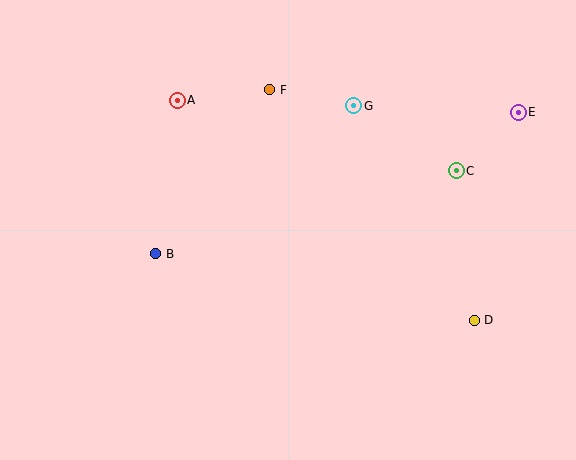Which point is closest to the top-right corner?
Point E is closest to the top-right corner.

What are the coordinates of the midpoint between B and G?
The midpoint between B and G is at (255, 180).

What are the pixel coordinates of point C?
Point C is at (456, 171).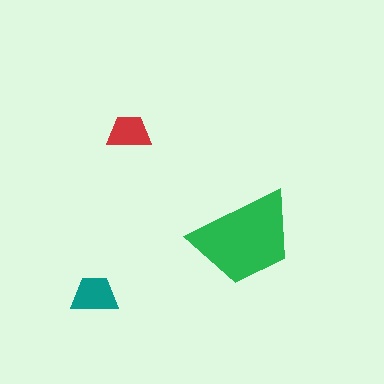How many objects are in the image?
There are 3 objects in the image.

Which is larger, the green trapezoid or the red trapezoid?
The green one.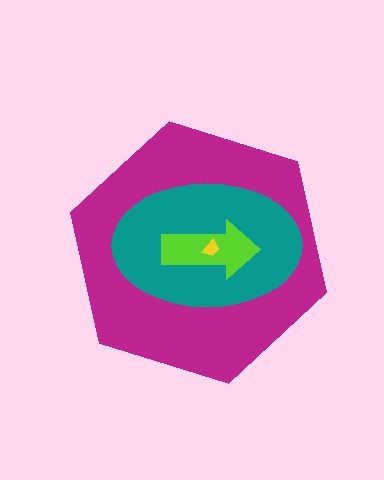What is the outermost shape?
The magenta hexagon.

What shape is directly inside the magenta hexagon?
The teal ellipse.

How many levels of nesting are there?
4.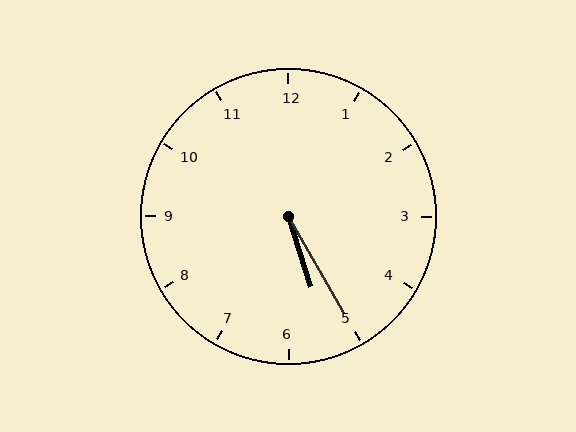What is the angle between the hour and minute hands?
Approximately 12 degrees.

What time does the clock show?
5:25.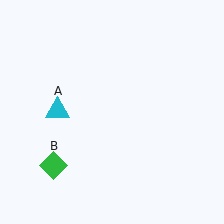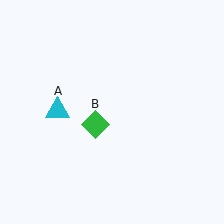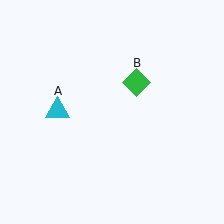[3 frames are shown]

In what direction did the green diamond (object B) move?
The green diamond (object B) moved up and to the right.